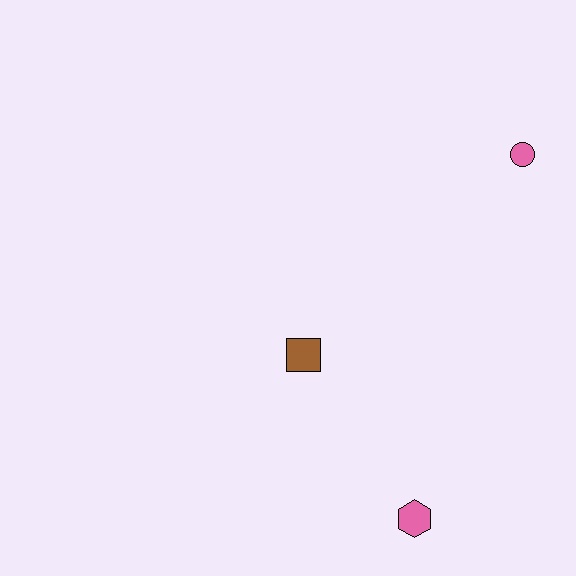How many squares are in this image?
There is 1 square.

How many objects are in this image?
There are 3 objects.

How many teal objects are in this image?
There are no teal objects.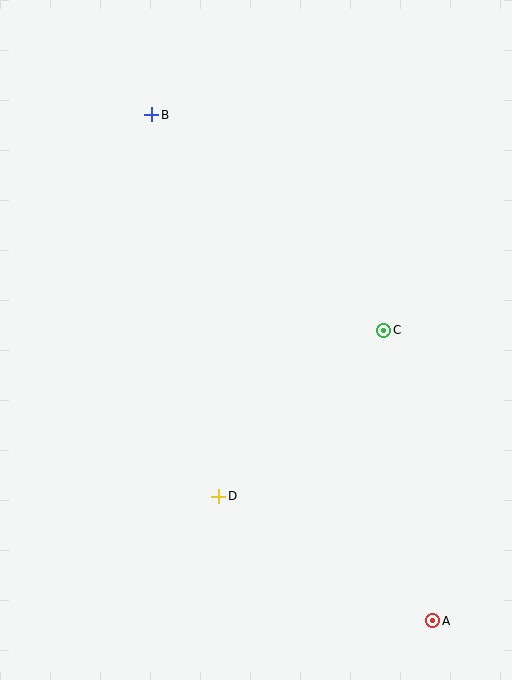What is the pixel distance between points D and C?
The distance between D and C is 234 pixels.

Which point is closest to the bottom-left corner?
Point D is closest to the bottom-left corner.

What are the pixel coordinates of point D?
Point D is at (219, 496).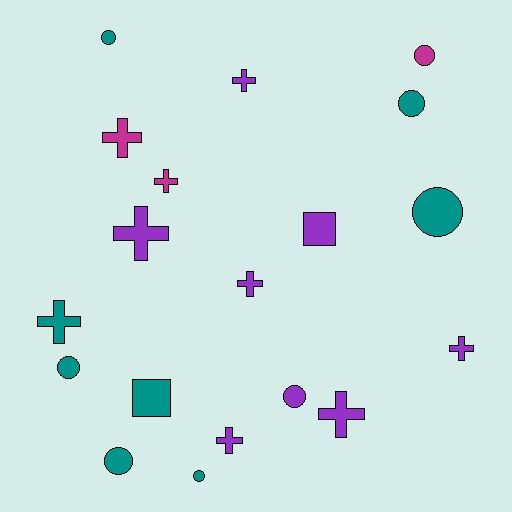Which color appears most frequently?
Purple, with 8 objects.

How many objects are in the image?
There are 19 objects.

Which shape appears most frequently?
Cross, with 9 objects.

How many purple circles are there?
There is 1 purple circle.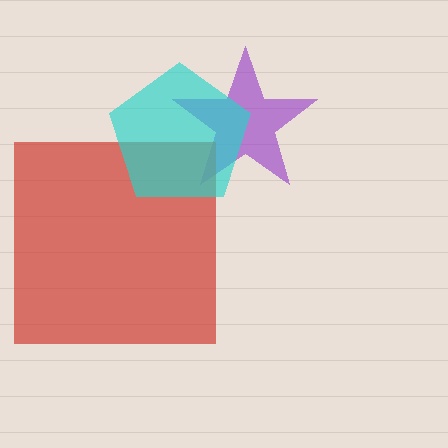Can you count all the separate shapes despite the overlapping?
Yes, there are 3 separate shapes.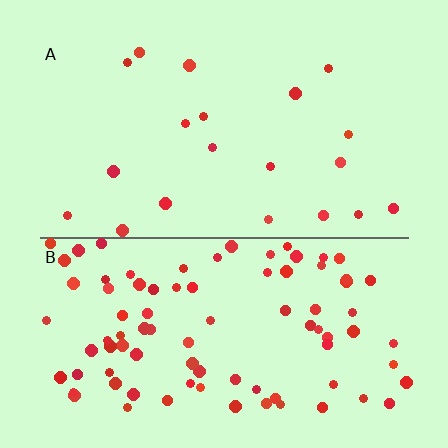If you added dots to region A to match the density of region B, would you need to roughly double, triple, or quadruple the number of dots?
Approximately quadruple.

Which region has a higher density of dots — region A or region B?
B (the bottom).